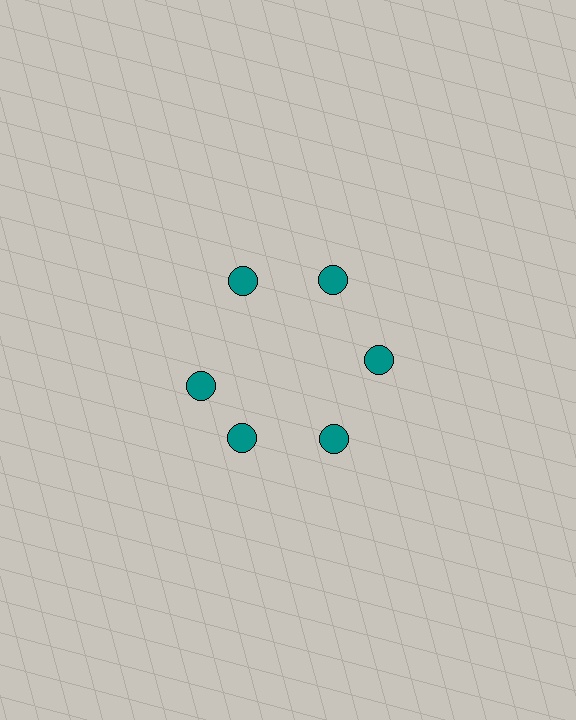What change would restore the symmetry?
The symmetry would be restored by rotating it back into even spacing with its neighbors so that all 6 circles sit at equal angles and equal distance from the center.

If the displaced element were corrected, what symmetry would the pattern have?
It would have 6-fold rotational symmetry — the pattern would map onto itself every 60 degrees.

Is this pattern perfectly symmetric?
No. The 6 teal circles are arranged in a ring, but one element near the 9 o'clock position is rotated out of alignment along the ring, breaking the 6-fold rotational symmetry.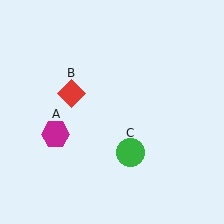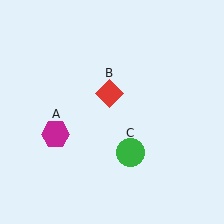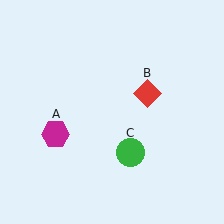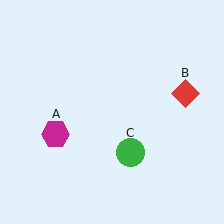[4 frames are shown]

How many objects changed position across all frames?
1 object changed position: red diamond (object B).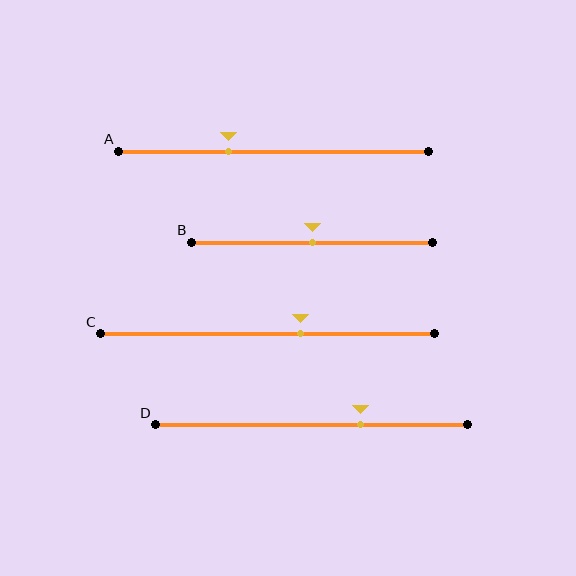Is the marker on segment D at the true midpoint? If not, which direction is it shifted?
No, the marker on segment D is shifted to the right by about 16% of the segment length.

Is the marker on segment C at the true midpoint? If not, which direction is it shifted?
No, the marker on segment C is shifted to the right by about 10% of the segment length.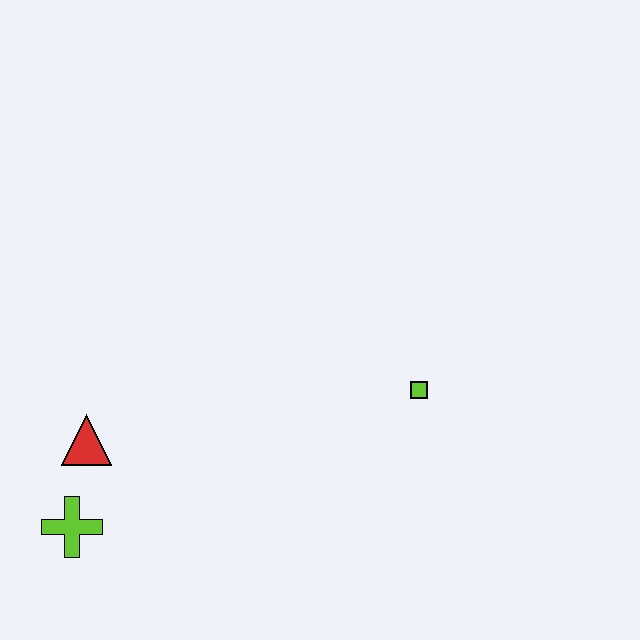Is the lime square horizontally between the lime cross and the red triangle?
No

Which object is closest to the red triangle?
The lime cross is closest to the red triangle.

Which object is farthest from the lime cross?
The lime square is farthest from the lime cross.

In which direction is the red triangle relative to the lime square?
The red triangle is to the left of the lime square.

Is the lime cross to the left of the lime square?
Yes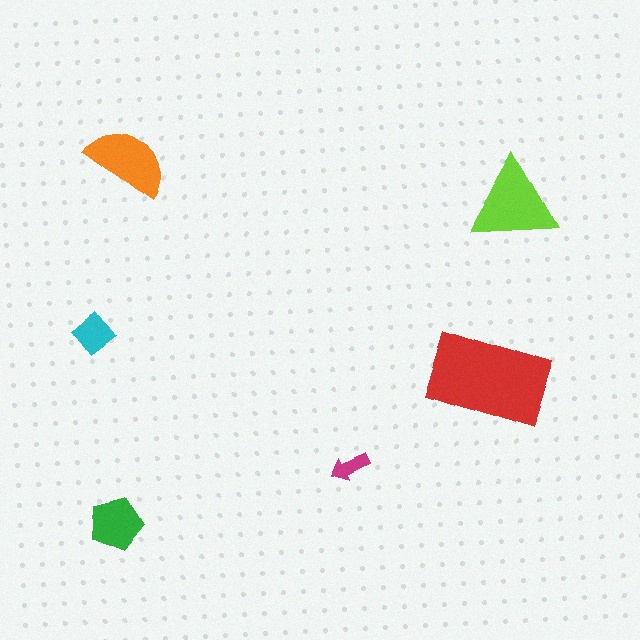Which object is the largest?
The red rectangle.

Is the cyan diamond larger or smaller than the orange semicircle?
Smaller.